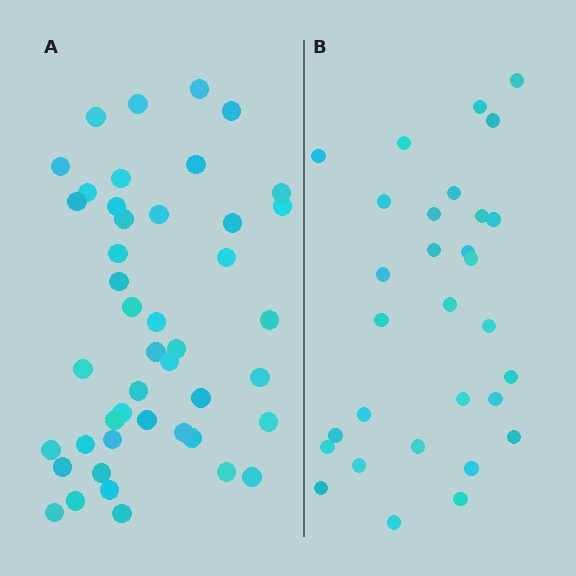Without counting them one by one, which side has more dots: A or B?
Region A (the left region) has more dots.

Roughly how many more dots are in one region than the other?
Region A has approximately 15 more dots than region B.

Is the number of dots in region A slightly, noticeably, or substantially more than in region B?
Region A has substantially more. The ratio is roughly 1.5 to 1.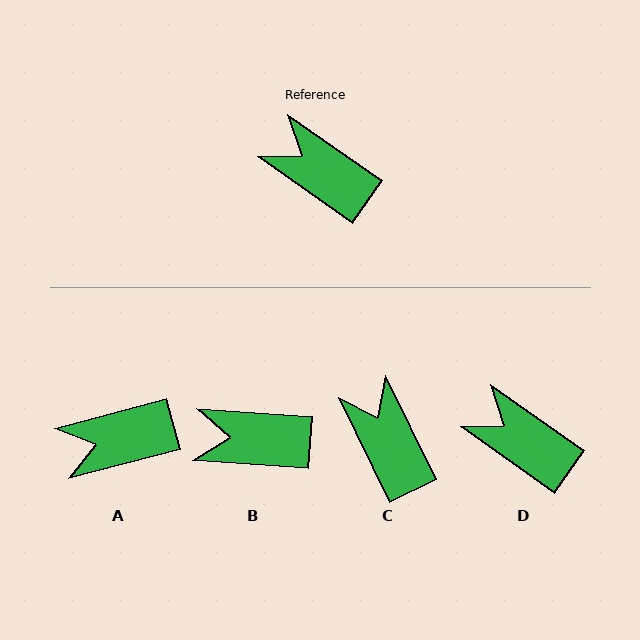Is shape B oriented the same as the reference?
No, it is off by about 31 degrees.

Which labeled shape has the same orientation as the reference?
D.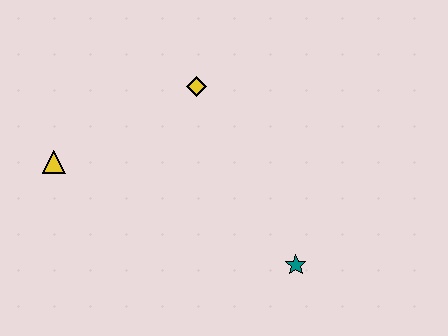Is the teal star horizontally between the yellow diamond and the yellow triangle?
No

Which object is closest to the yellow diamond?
The yellow triangle is closest to the yellow diamond.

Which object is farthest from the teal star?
The yellow triangle is farthest from the teal star.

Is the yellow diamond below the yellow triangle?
No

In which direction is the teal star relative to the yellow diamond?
The teal star is below the yellow diamond.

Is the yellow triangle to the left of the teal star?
Yes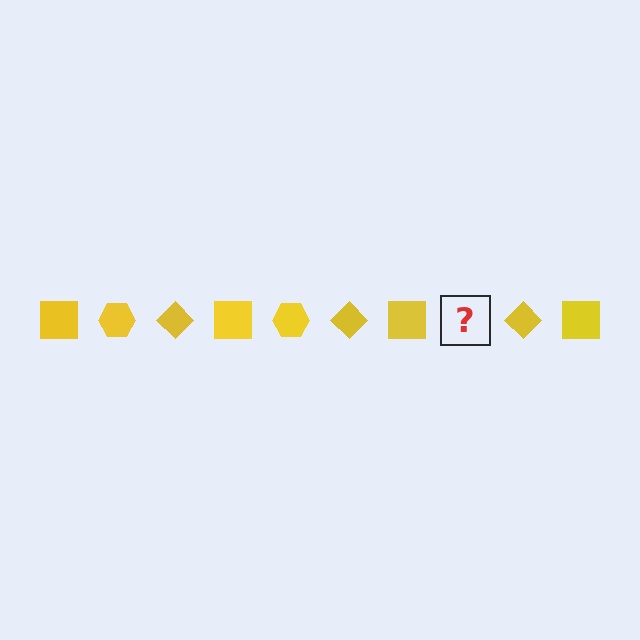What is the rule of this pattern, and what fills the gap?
The rule is that the pattern cycles through square, hexagon, diamond shapes in yellow. The gap should be filled with a yellow hexagon.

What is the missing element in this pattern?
The missing element is a yellow hexagon.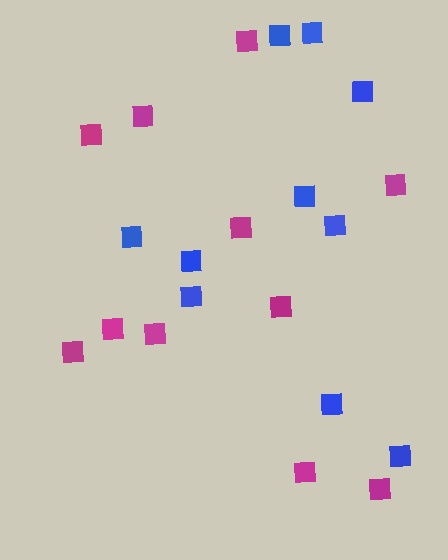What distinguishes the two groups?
There are 2 groups: one group of magenta squares (11) and one group of blue squares (10).